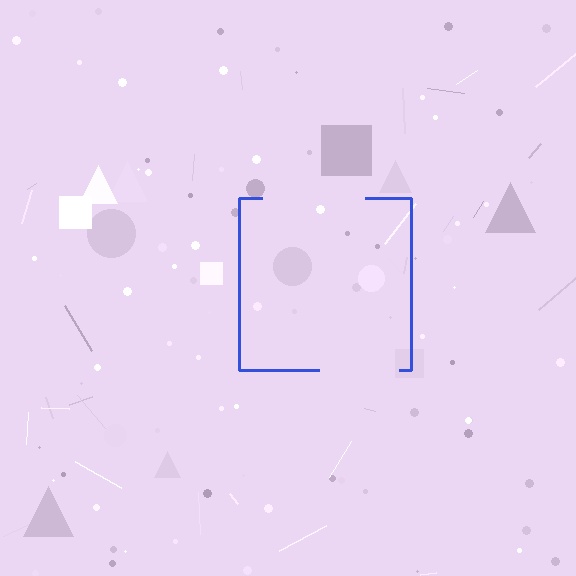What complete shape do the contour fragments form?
The contour fragments form a square.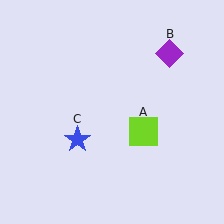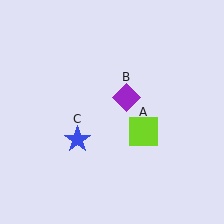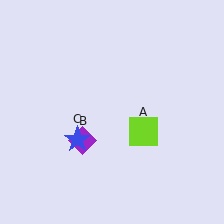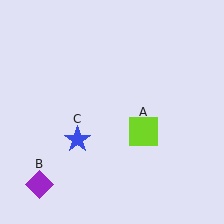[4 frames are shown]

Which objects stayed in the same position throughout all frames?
Lime square (object A) and blue star (object C) remained stationary.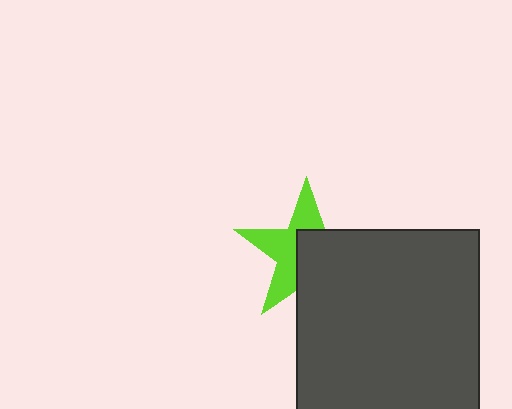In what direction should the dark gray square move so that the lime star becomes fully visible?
The dark gray square should move toward the lower-right. That is the shortest direction to clear the overlap and leave the lime star fully visible.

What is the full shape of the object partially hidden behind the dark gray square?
The partially hidden object is a lime star.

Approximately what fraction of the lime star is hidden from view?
Roughly 52% of the lime star is hidden behind the dark gray square.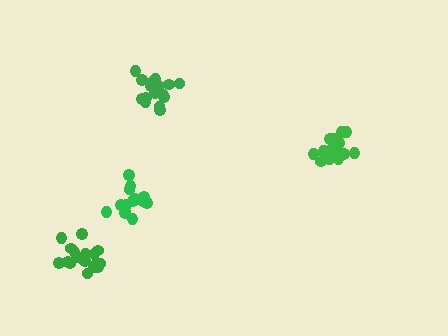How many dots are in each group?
Group 1: 16 dots, Group 2: 16 dots, Group 3: 19 dots, Group 4: 18 dots (69 total).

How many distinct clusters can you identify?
There are 4 distinct clusters.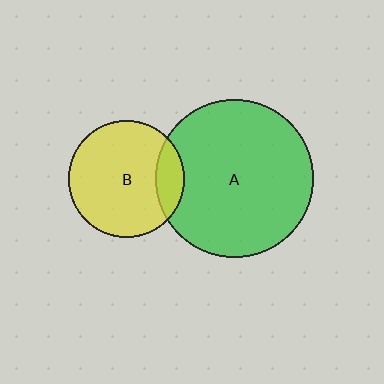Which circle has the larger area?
Circle A (green).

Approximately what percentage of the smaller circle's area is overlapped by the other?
Approximately 15%.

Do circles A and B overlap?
Yes.